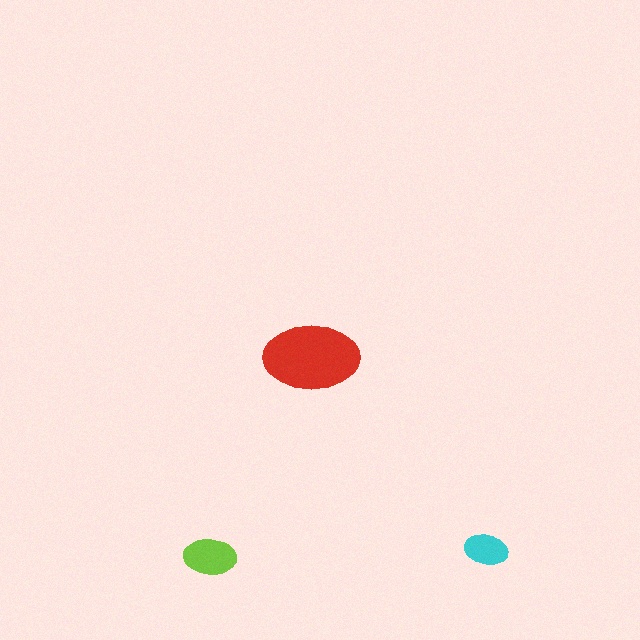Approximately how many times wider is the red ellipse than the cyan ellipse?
About 2 times wider.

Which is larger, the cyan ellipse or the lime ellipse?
The lime one.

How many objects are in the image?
There are 3 objects in the image.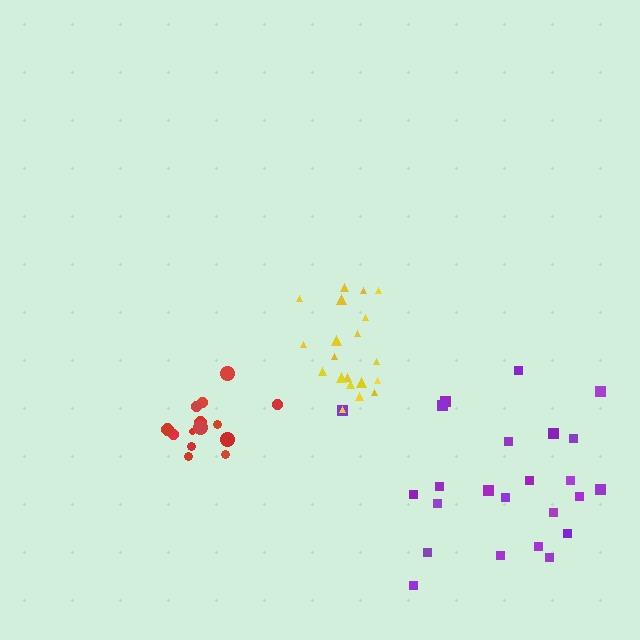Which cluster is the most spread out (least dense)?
Purple.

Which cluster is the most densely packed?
Red.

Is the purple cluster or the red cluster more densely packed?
Red.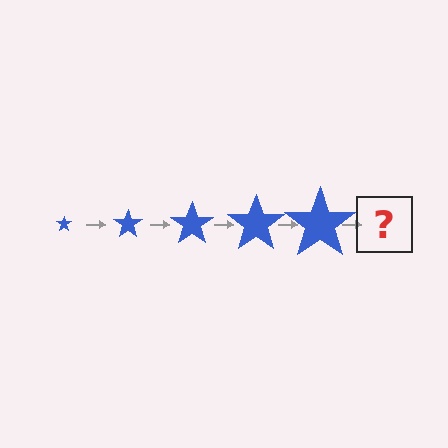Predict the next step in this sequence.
The next step is a blue star, larger than the previous one.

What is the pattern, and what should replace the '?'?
The pattern is that the star gets progressively larger each step. The '?' should be a blue star, larger than the previous one.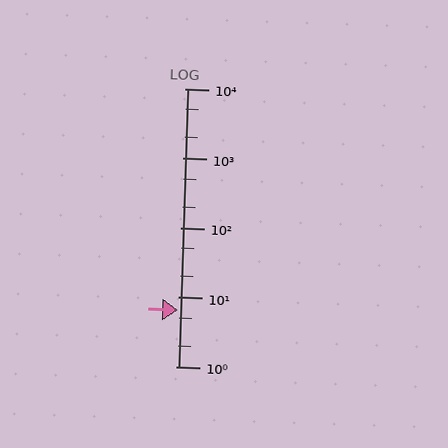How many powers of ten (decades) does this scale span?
The scale spans 4 decades, from 1 to 10000.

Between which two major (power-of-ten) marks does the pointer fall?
The pointer is between 1 and 10.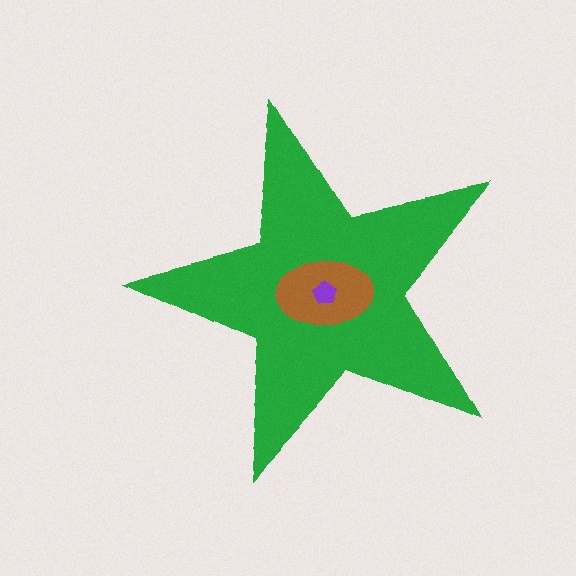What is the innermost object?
The purple pentagon.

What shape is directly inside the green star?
The brown ellipse.